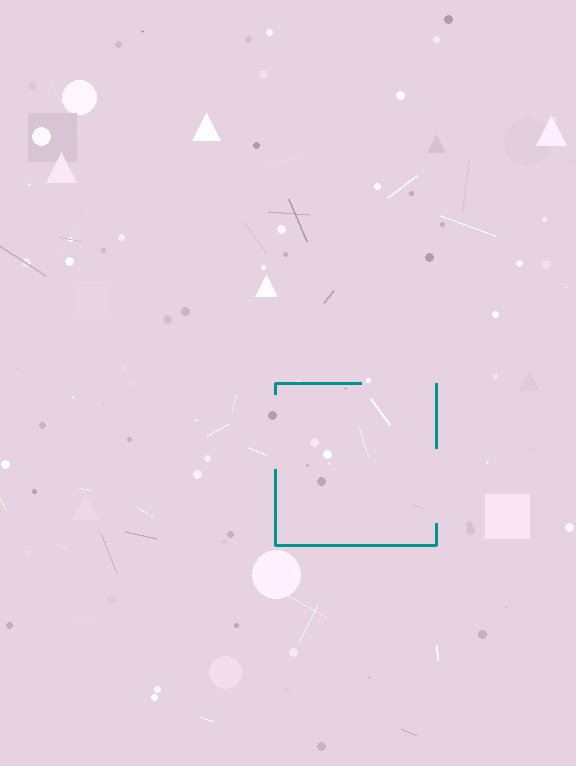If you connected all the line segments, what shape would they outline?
They would outline a square.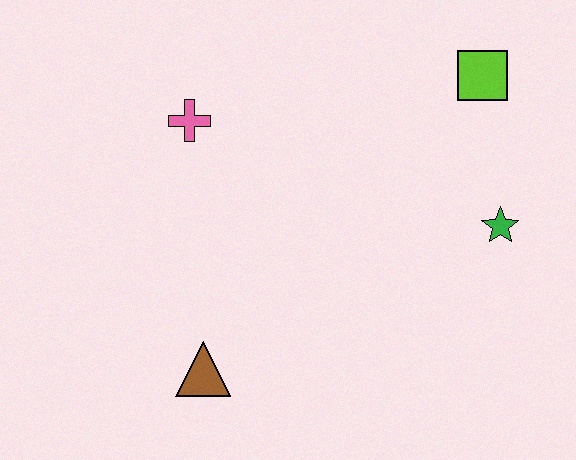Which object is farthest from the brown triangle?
The lime square is farthest from the brown triangle.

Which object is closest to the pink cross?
The brown triangle is closest to the pink cross.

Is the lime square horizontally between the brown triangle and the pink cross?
No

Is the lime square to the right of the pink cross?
Yes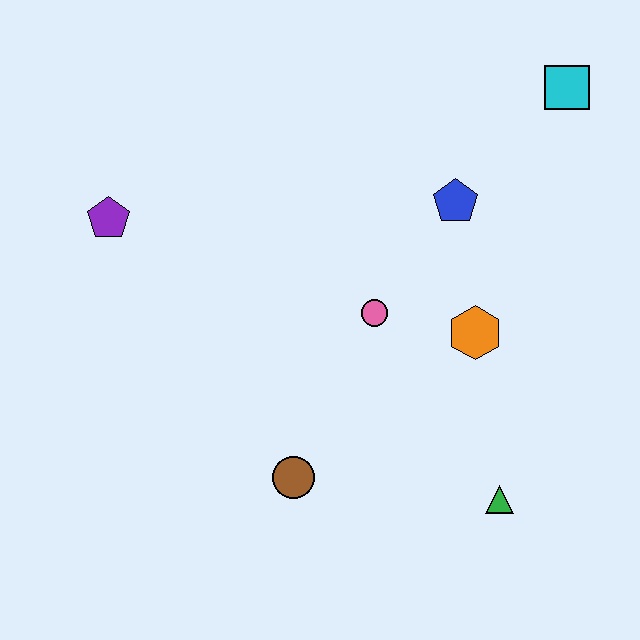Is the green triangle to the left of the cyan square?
Yes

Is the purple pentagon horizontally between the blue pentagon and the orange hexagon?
No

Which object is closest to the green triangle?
The orange hexagon is closest to the green triangle.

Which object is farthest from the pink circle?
The cyan square is farthest from the pink circle.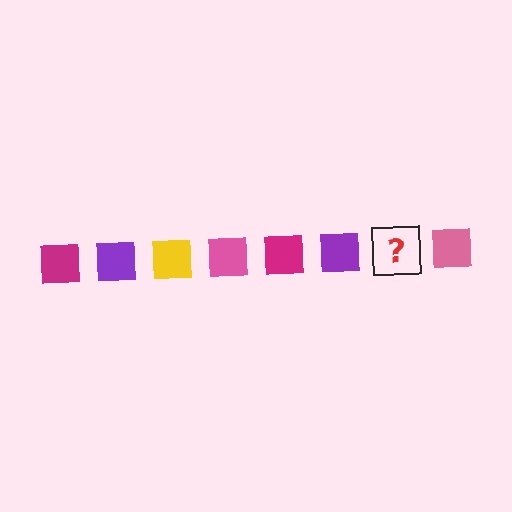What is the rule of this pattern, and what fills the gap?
The rule is that the pattern cycles through magenta, purple, yellow, pink squares. The gap should be filled with a yellow square.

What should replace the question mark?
The question mark should be replaced with a yellow square.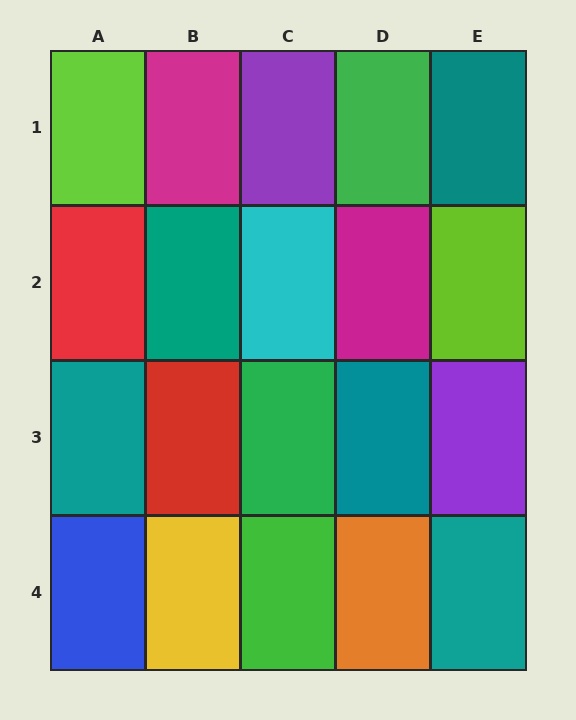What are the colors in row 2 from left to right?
Red, teal, cyan, magenta, lime.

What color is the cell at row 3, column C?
Green.